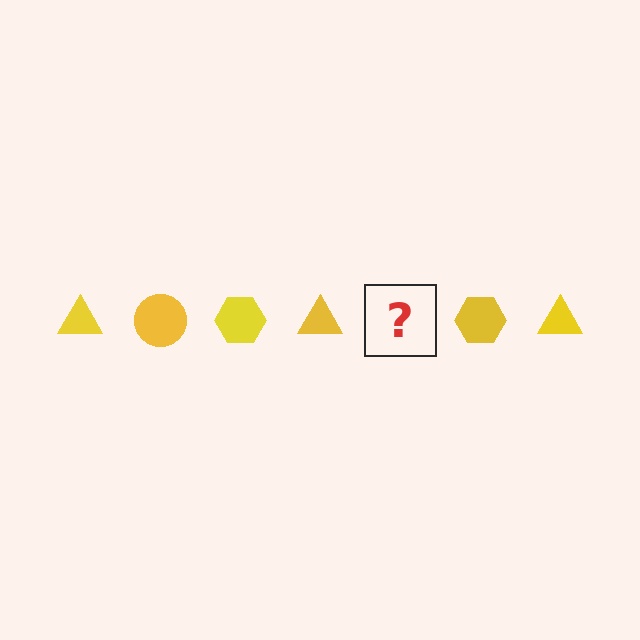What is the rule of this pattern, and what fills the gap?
The rule is that the pattern cycles through triangle, circle, hexagon shapes in yellow. The gap should be filled with a yellow circle.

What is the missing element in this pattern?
The missing element is a yellow circle.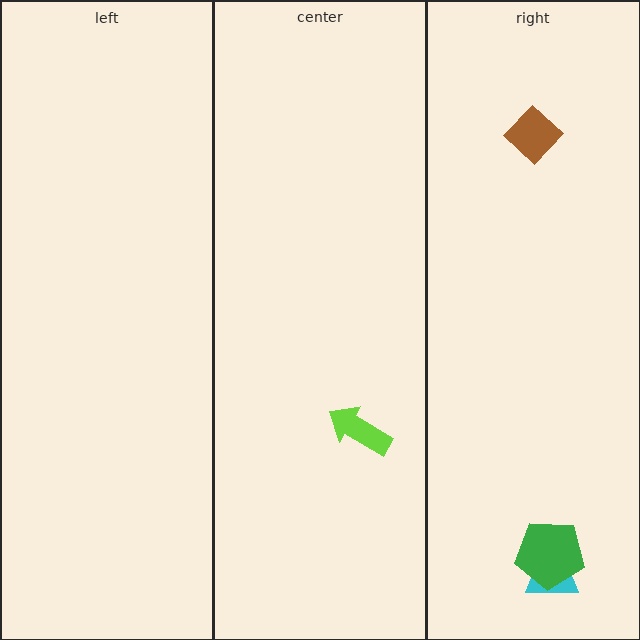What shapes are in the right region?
The cyan trapezoid, the green pentagon, the brown diamond.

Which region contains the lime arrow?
The center region.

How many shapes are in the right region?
3.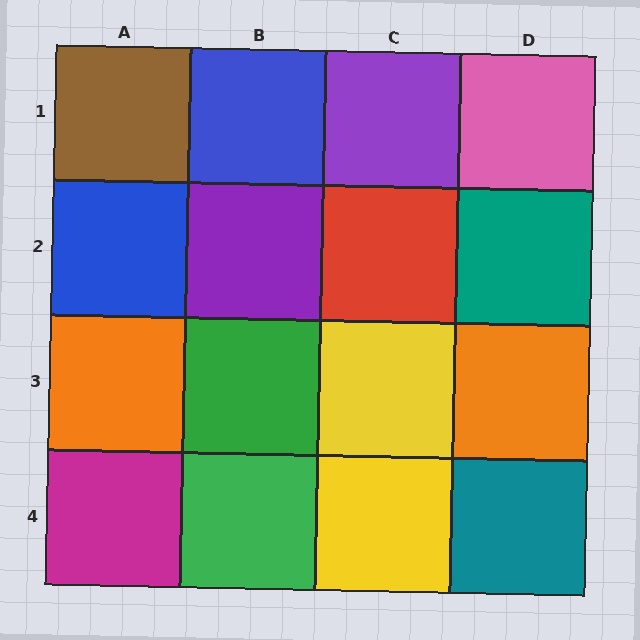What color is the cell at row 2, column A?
Blue.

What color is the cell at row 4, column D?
Teal.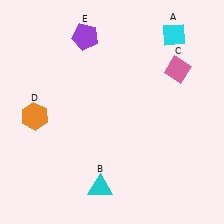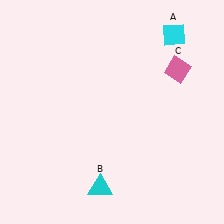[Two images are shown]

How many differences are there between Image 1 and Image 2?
There are 2 differences between the two images.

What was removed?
The purple pentagon (E), the orange hexagon (D) were removed in Image 2.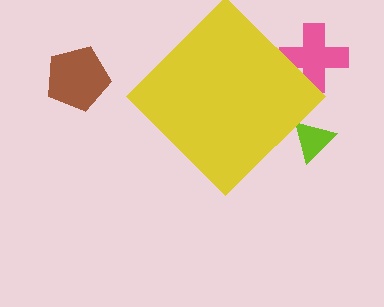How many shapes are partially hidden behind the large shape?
2 shapes are partially hidden.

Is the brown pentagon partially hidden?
No, the brown pentagon is fully visible.